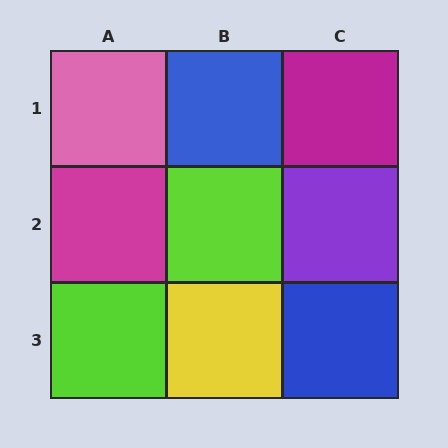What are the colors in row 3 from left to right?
Lime, yellow, blue.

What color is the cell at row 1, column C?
Magenta.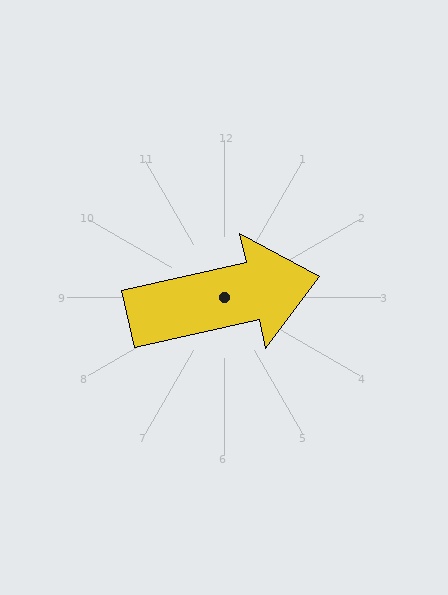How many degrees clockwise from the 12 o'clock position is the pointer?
Approximately 77 degrees.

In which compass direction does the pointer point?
East.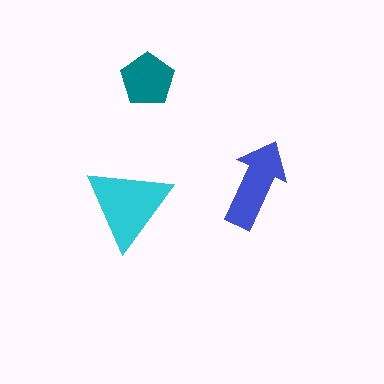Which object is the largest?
The cyan triangle.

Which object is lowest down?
The cyan triangle is bottommost.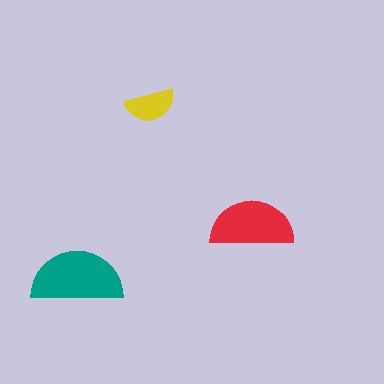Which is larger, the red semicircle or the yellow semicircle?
The red one.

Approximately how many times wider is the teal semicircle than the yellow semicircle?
About 2 times wider.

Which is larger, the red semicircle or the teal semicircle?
The teal one.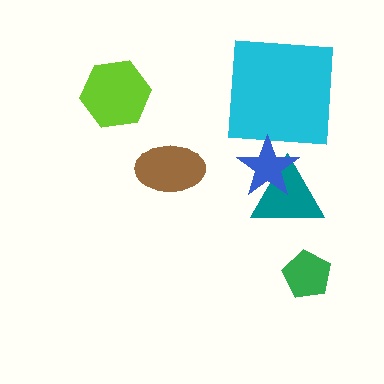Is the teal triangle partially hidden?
Yes, it is partially covered by another shape.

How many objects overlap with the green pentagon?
0 objects overlap with the green pentagon.